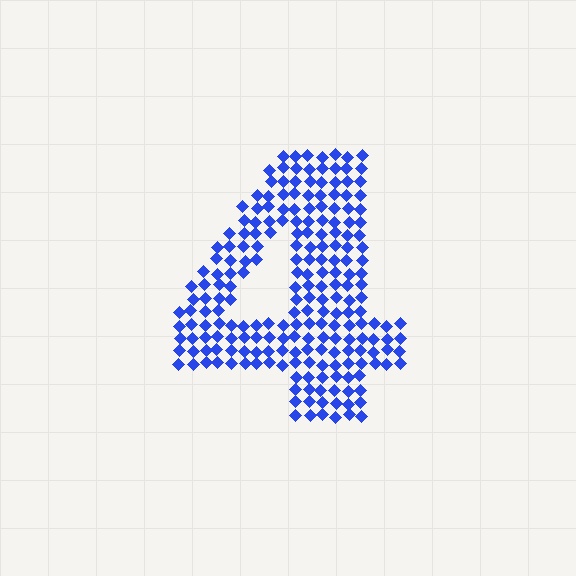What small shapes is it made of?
It is made of small diamonds.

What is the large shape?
The large shape is the digit 4.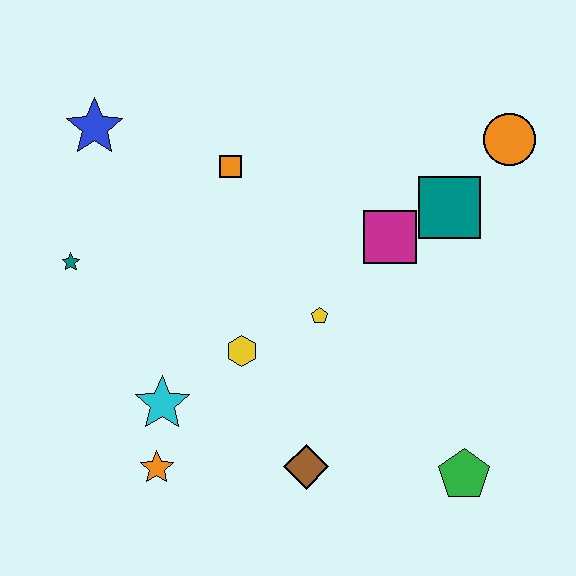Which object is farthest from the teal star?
The orange circle is farthest from the teal star.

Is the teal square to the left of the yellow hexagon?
No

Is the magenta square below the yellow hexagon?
No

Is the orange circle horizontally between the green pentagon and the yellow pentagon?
No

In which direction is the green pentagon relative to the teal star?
The green pentagon is to the right of the teal star.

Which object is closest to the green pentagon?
The brown diamond is closest to the green pentagon.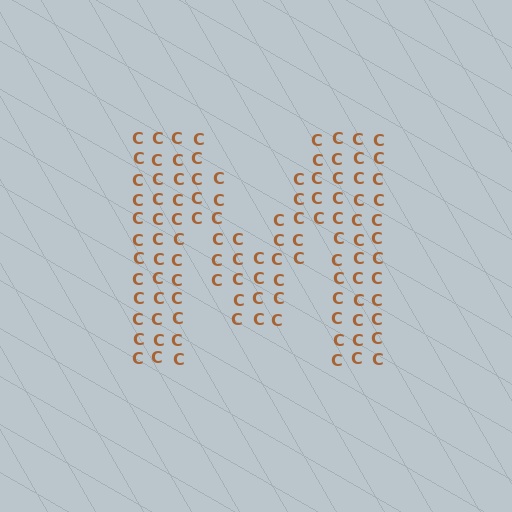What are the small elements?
The small elements are letter C's.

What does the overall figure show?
The overall figure shows the letter M.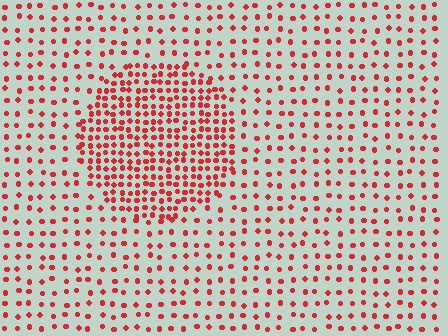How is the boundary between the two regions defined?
The boundary is defined by a change in element density (approximately 2.3x ratio). All elements are the same color, size, and shape.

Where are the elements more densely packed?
The elements are more densely packed inside the circle boundary.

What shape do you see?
I see a circle.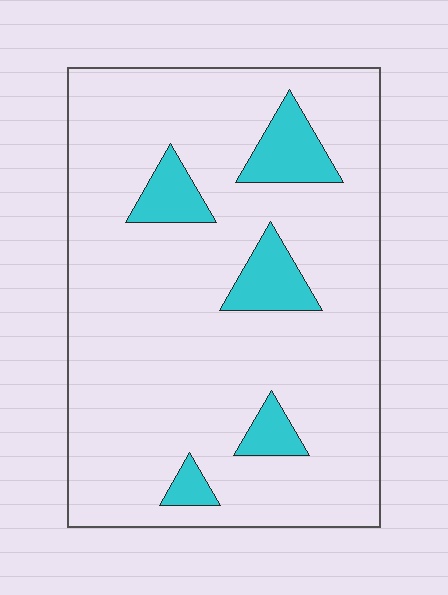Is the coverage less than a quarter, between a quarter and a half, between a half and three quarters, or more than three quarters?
Less than a quarter.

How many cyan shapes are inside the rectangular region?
5.